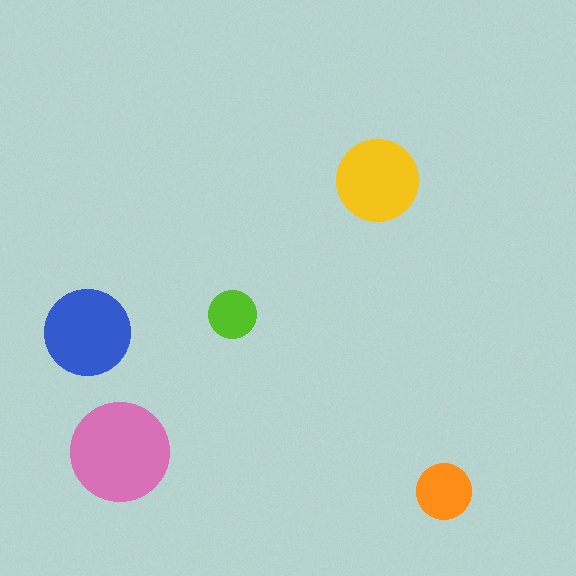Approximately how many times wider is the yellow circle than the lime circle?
About 1.5 times wider.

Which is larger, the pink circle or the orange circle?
The pink one.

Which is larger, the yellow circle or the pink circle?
The pink one.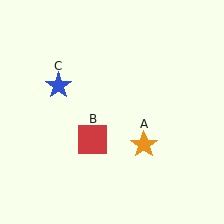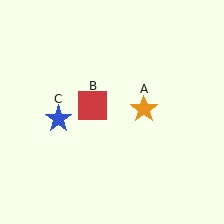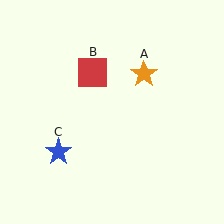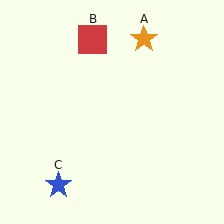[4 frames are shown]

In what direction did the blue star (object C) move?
The blue star (object C) moved down.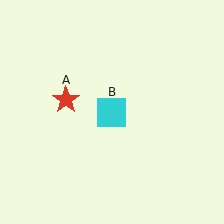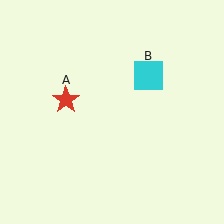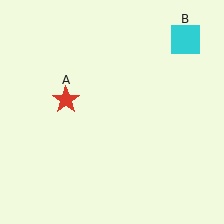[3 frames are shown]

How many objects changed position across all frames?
1 object changed position: cyan square (object B).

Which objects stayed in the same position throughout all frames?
Red star (object A) remained stationary.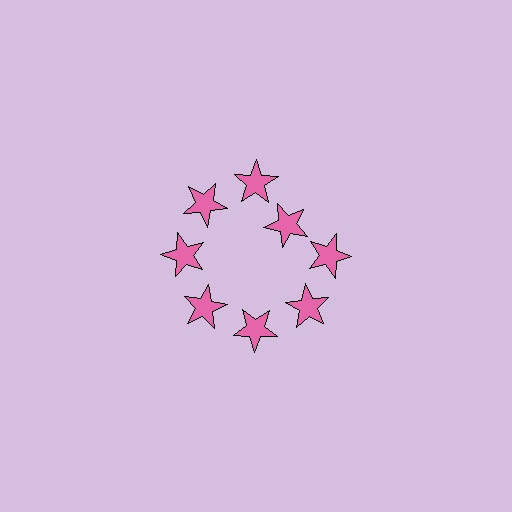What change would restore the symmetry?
The symmetry would be restored by moving it outward, back onto the ring so that all 8 stars sit at equal angles and equal distance from the center.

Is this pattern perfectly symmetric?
No. The 8 pink stars are arranged in a ring, but one element near the 2 o'clock position is pulled inward toward the center, breaking the 8-fold rotational symmetry.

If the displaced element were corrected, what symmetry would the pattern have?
It would have 8-fold rotational symmetry — the pattern would map onto itself every 45 degrees.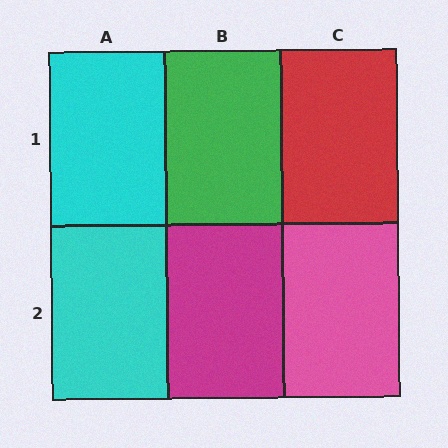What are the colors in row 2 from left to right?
Cyan, magenta, pink.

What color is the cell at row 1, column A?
Cyan.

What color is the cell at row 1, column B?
Green.